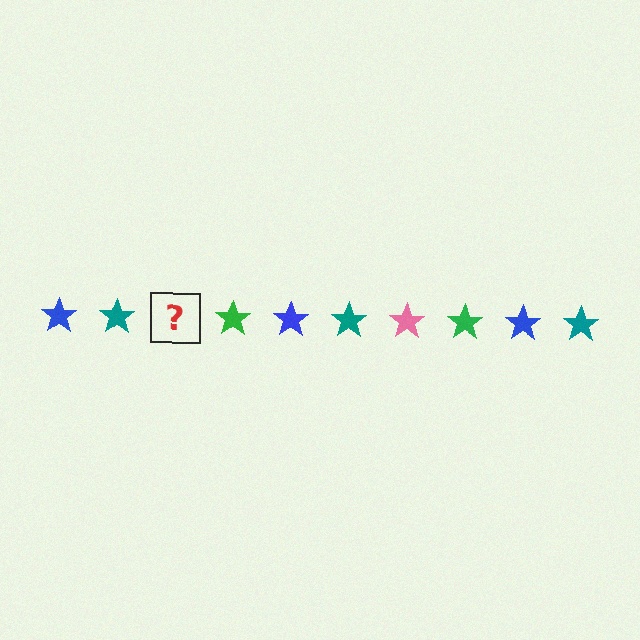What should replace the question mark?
The question mark should be replaced with a pink star.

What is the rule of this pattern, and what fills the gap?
The rule is that the pattern cycles through blue, teal, pink, green stars. The gap should be filled with a pink star.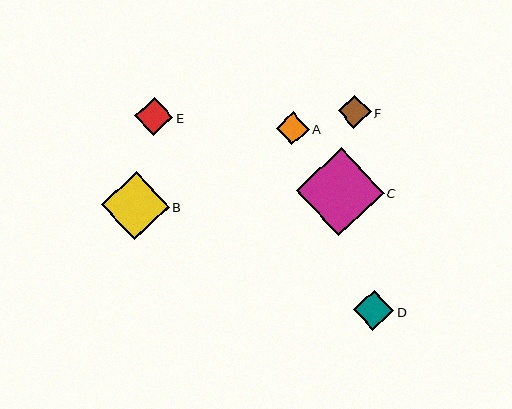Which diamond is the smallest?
Diamond A is the smallest with a size of approximately 33 pixels.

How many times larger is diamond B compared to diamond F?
Diamond B is approximately 2.1 times the size of diamond F.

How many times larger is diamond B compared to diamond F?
Diamond B is approximately 2.1 times the size of diamond F.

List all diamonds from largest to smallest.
From largest to smallest: C, B, D, E, F, A.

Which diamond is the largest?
Diamond C is the largest with a size of approximately 88 pixels.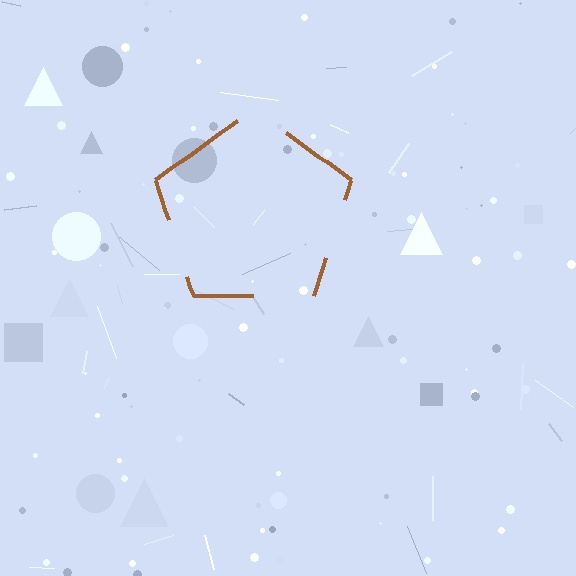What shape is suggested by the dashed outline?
The dashed outline suggests a pentagon.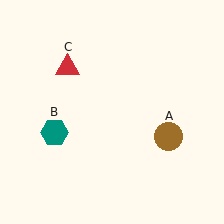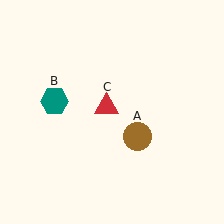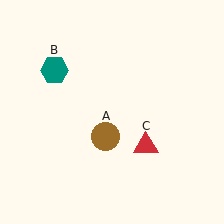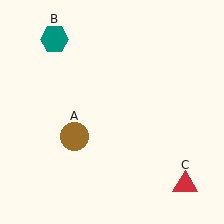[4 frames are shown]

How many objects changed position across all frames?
3 objects changed position: brown circle (object A), teal hexagon (object B), red triangle (object C).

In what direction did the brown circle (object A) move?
The brown circle (object A) moved left.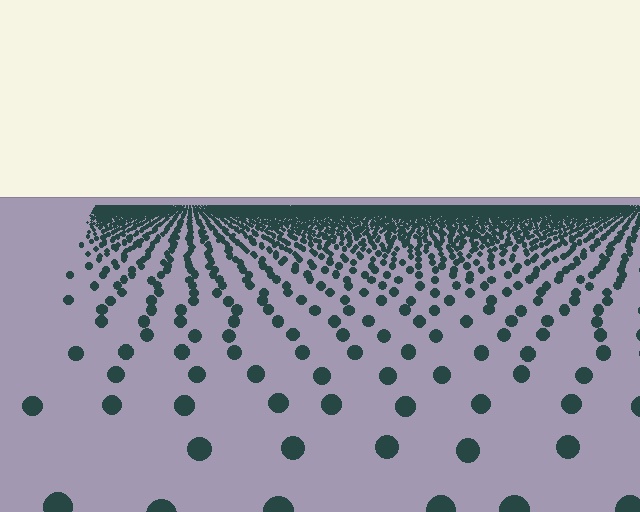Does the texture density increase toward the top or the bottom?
Density increases toward the top.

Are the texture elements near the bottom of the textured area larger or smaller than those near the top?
Larger. Near the bottom, elements are closer to the viewer and appear at a bigger on-screen size.